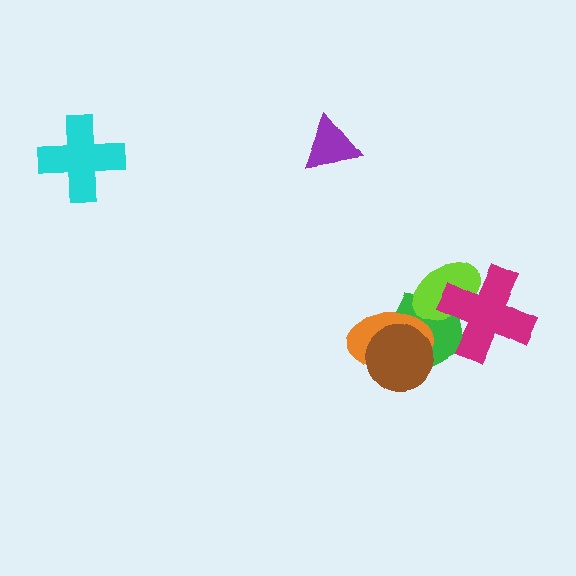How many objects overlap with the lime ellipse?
2 objects overlap with the lime ellipse.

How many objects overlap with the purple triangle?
0 objects overlap with the purple triangle.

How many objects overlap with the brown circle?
2 objects overlap with the brown circle.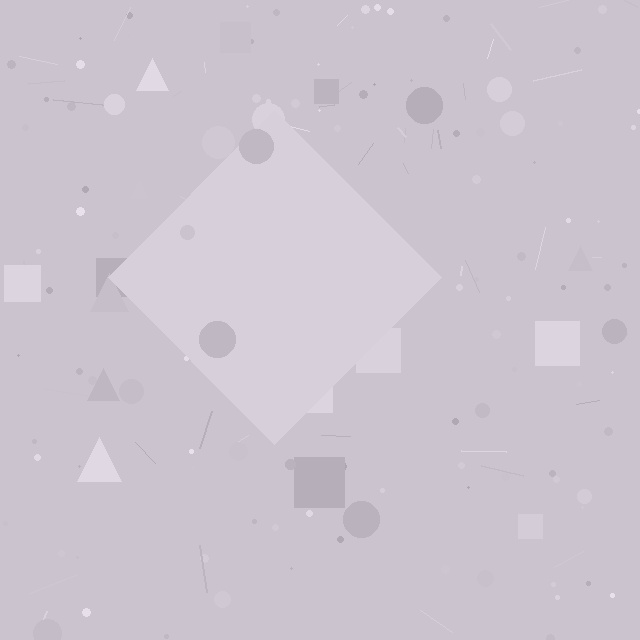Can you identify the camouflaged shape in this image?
The camouflaged shape is a diamond.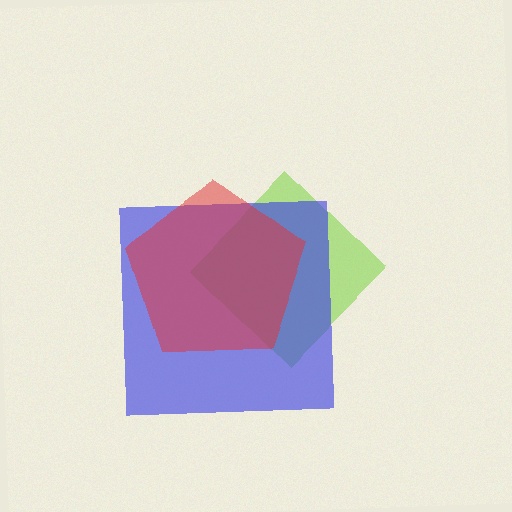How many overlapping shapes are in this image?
There are 3 overlapping shapes in the image.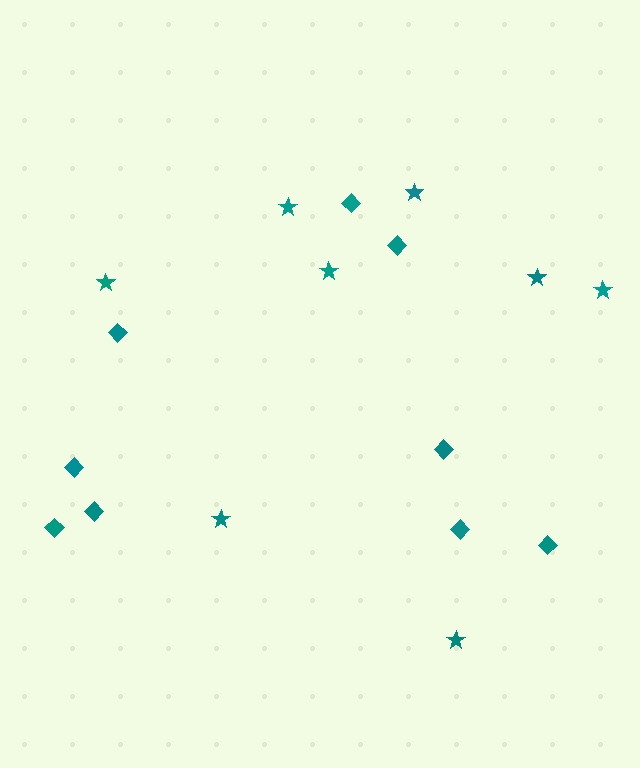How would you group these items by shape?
There are 2 groups: one group of stars (8) and one group of diamonds (9).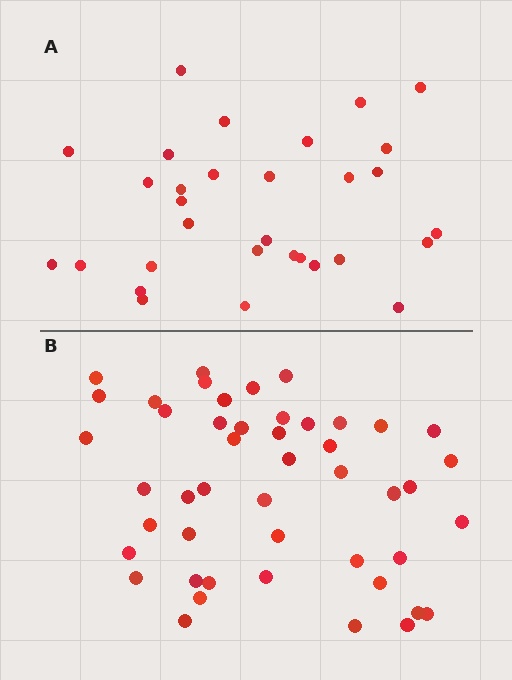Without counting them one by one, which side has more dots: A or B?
Region B (the bottom region) has more dots.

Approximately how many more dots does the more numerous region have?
Region B has approximately 15 more dots than region A.